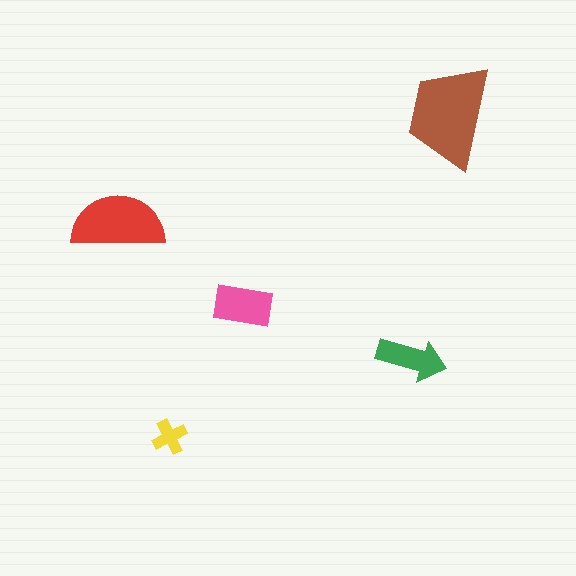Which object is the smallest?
The yellow cross.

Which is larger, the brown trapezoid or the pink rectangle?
The brown trapezoid.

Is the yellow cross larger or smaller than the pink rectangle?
Smaller.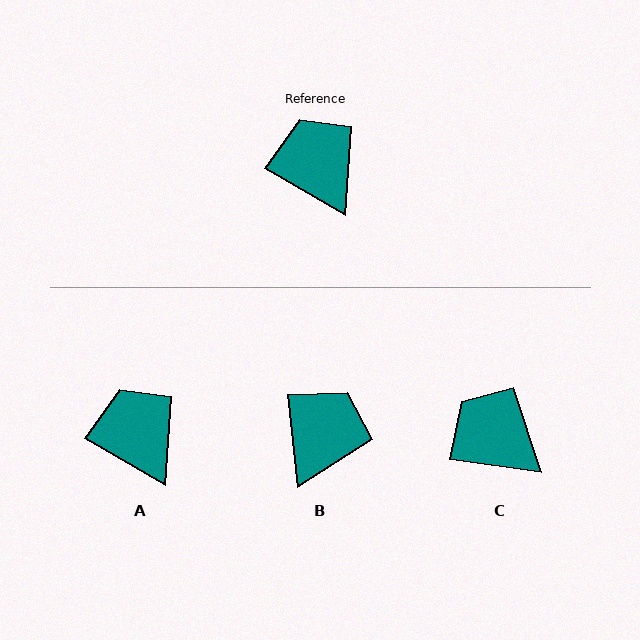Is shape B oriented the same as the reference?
No, it is off by about 53 degrees.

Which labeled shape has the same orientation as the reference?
A.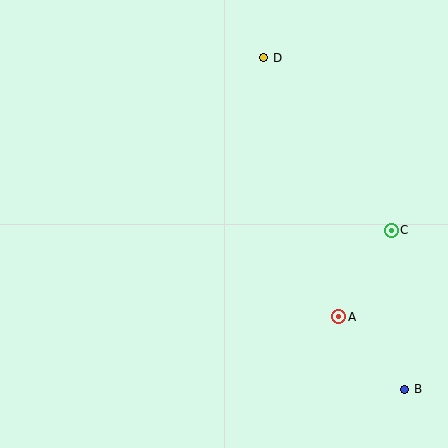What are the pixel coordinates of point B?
Point B is at (405, 389).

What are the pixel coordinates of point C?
Point C is at (391, 230).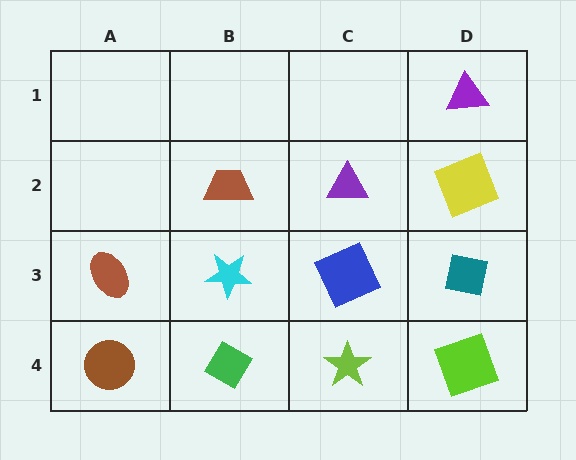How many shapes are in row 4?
4 shapes.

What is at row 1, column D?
A purple triangle.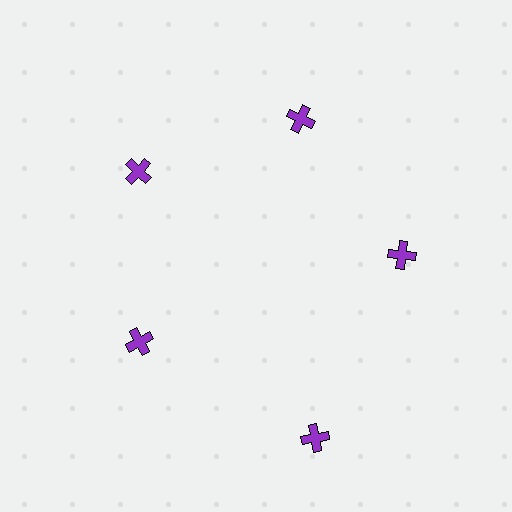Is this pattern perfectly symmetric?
No. The 5 purple crosses are arranged in a ring, but one element near the 5 o'clock position is pushed outward from the center, breaking the 5-fold rotational symmetry.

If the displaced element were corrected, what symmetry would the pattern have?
It would have 5-fold rotational symmetry — the pattern would map onto itself every 72 degrees.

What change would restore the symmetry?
The symmetry would be restored by moving it inward, back onto the ring so that all 5 crosses sit at equal angles and equal distance from the center.